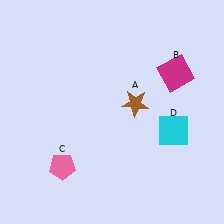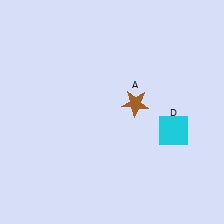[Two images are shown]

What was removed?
The pink pentagon (C), the magenta square (B) were removed in Image 2.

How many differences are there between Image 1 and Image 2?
There are 2 differences between the two images.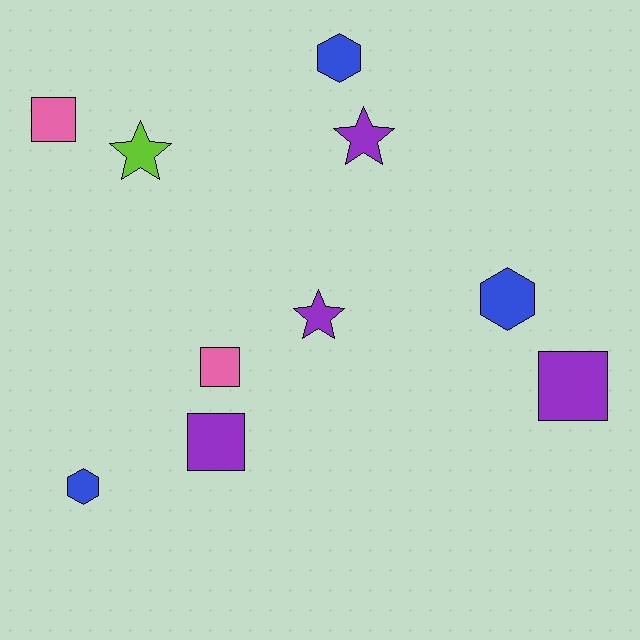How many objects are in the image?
There are 10 objects.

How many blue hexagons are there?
There are 3 blue hexagons.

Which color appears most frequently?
Purple, with 4 objects.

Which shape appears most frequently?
Square, with 4 objects.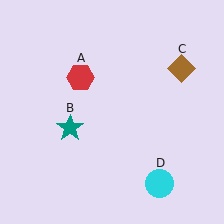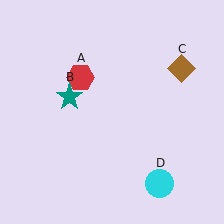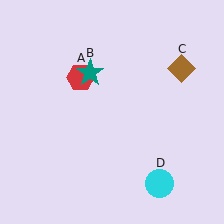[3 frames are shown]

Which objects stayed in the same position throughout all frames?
Red hexagon (object A) and brown diamond (object C) and cyan circle (object D) remained stationary.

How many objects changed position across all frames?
1 object changed position: teal star (object B).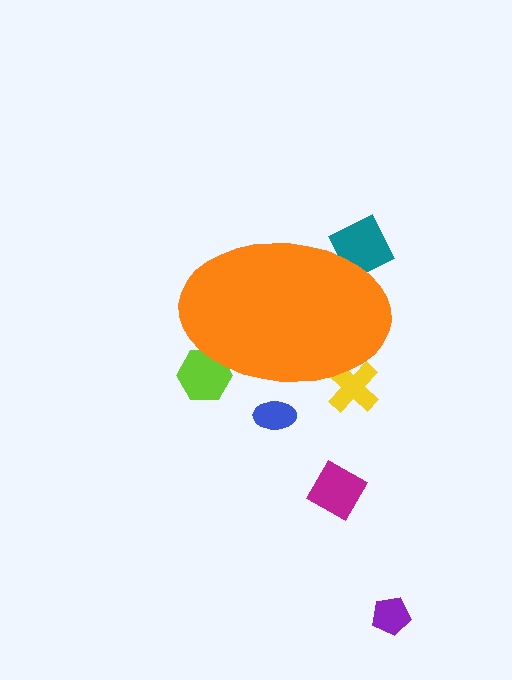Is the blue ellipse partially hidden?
Yes, the blue ellipse is partially hidden behind the orange ellipse.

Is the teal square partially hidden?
Yes, the teal square is partially hidden behind the orange ellipse.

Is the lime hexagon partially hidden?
Yes, the lime hexagon is partially hidden behind the orange ellipse.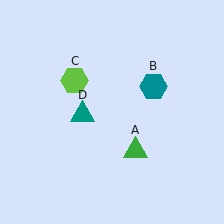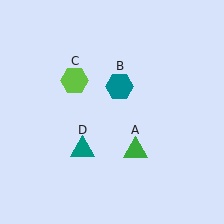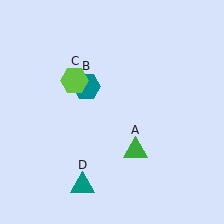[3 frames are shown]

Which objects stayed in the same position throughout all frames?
Green triangle (object A) and lime hexagon (object C) remained stationary.